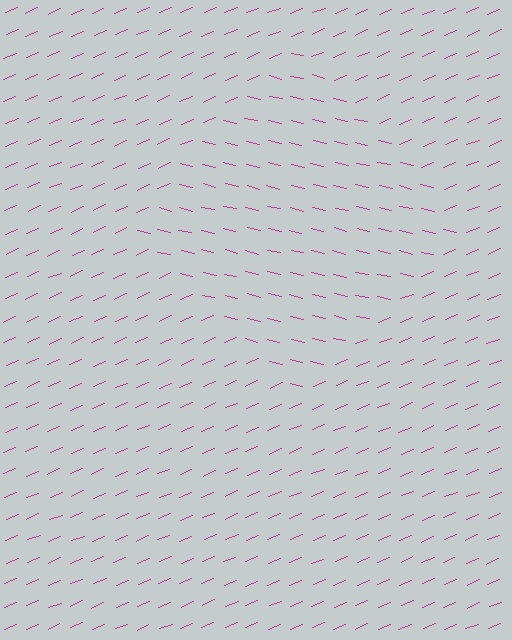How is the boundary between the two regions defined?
The boundary is defined purely by a change in line orientation (approximately 35 degrees difference). All lines are the same color and thickness.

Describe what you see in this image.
The image is filled with small magenta line segments. A diamond region in the image has lines oriented differently from the surrounding lines, creating a visible texture boundary.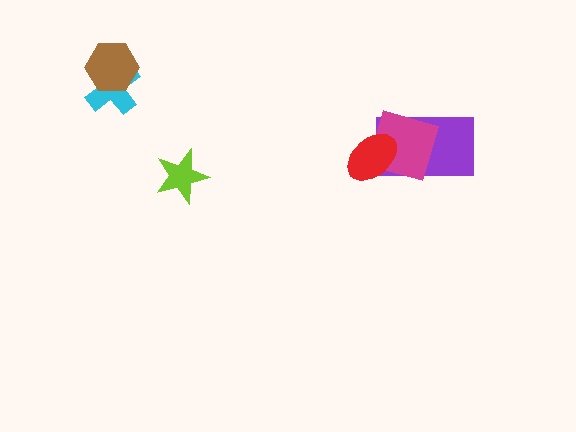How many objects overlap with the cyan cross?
1 object overlaps with the cyan cross.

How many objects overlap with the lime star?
0 objects overlap with the lime star.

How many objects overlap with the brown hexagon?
1 object overlaps with the brown hexagon.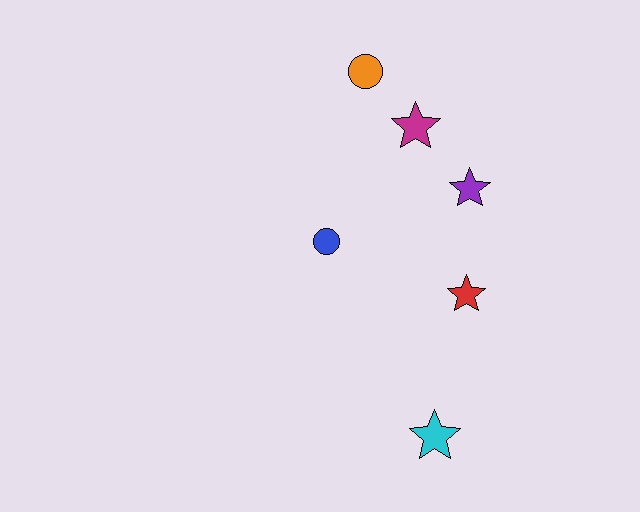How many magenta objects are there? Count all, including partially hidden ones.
There is 1 magenta object.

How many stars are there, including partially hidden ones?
There are 4 stars.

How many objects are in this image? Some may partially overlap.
There are 6 objects.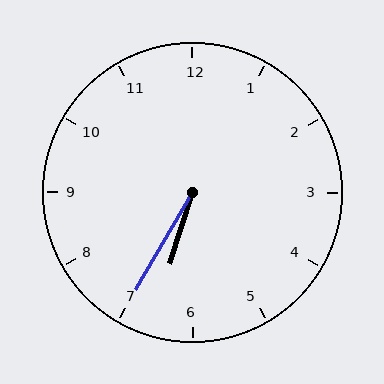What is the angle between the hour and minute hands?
Approximately 12 degrees.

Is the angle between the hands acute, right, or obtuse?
It is acute.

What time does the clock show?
6:35.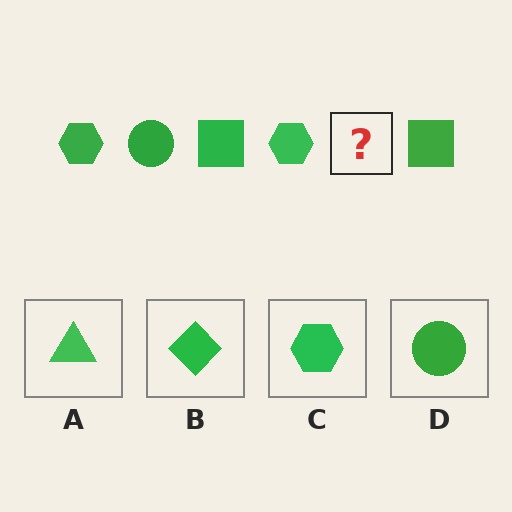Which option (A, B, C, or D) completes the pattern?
D.